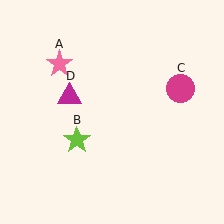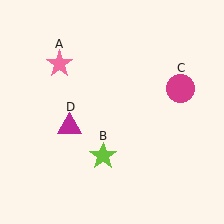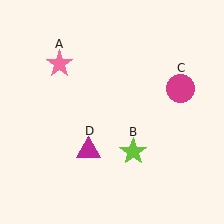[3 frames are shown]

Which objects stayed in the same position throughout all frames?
Pink star (object A) and magenta circle (object C) remained stationary.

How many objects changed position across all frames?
2 objects changed position: lime star (object B), magenta triangle (object D).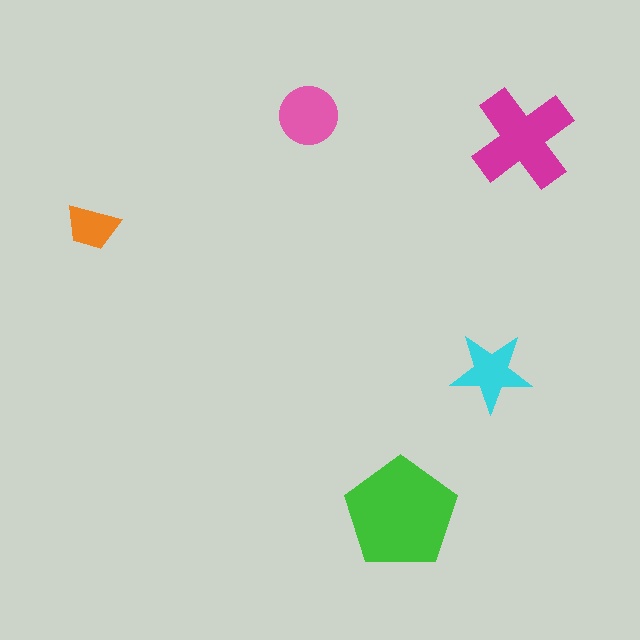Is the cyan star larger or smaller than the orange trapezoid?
Larger.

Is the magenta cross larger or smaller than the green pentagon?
Smaller.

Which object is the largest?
The green pentagon.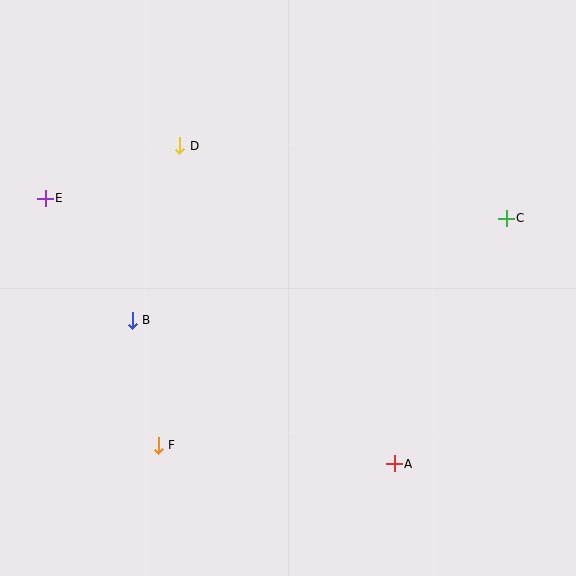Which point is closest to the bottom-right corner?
Point A is closest to the bottom-right corner.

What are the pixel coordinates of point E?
Point E is at (45, 198).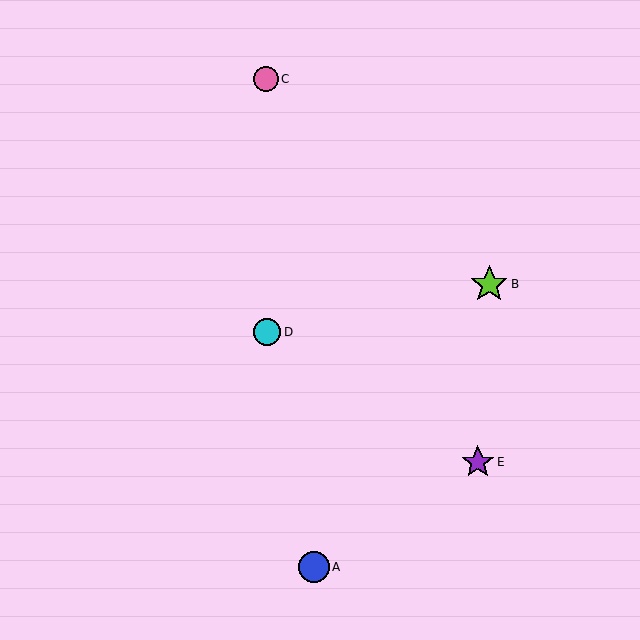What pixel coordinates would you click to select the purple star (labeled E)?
Click at (478, 462) to select the purple star E.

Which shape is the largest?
The lime star (labeled B) is the largest.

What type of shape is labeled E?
Shape E is a purple star.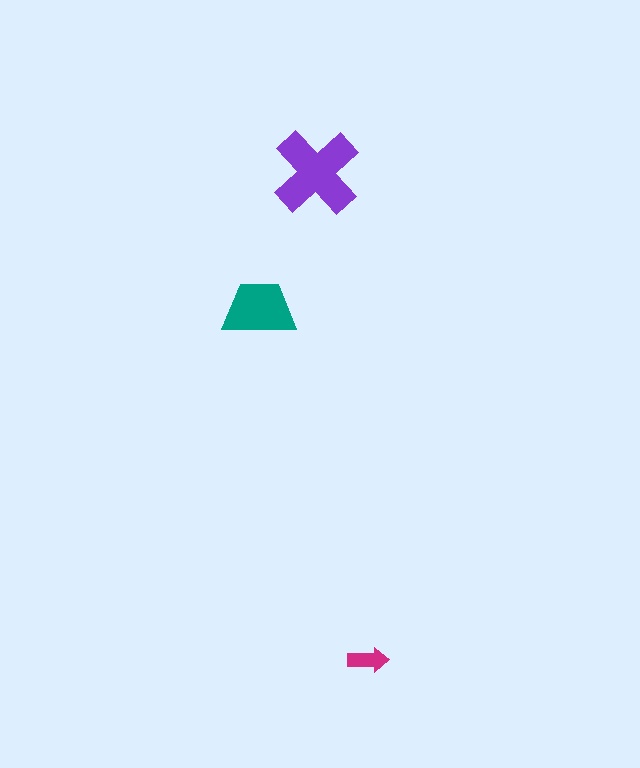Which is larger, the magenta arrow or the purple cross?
The purple cross.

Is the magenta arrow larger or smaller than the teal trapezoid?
Smaller.